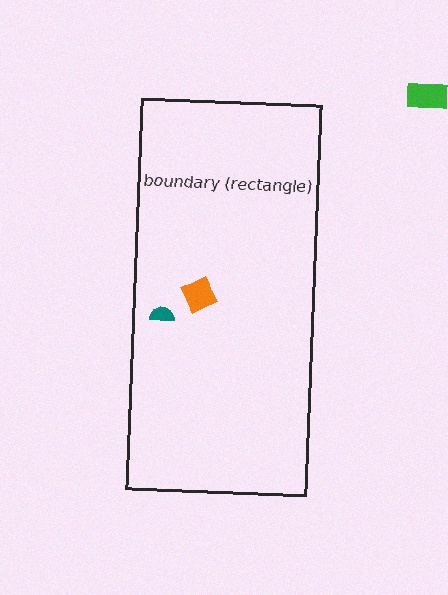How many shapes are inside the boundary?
2 inside, 1 outside.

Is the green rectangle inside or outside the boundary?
Outside.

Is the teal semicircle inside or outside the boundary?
Inside.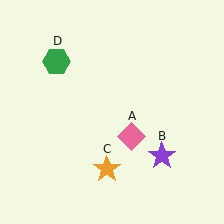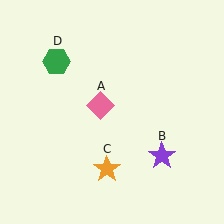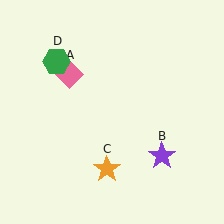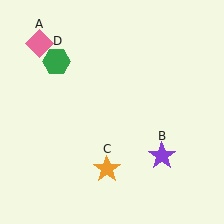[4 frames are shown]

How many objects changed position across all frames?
1 object changed position: pink diamond (object A).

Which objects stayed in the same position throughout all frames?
Purple star (object B) and orange star (object C) and green hexagon (object D) remained stationary.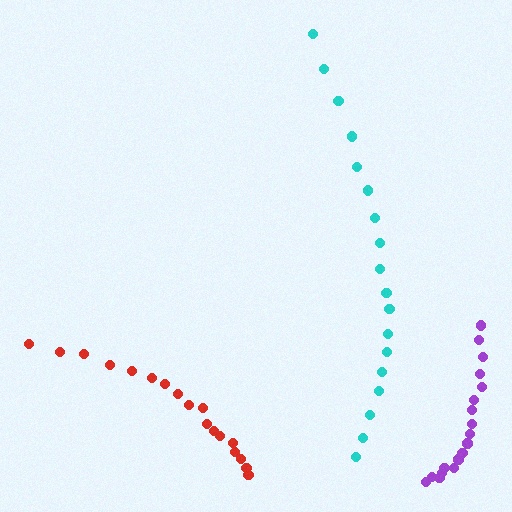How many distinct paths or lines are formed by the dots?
There are 3 distinct paths.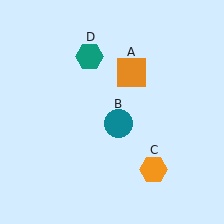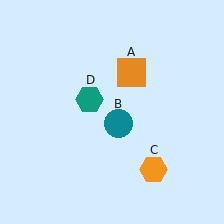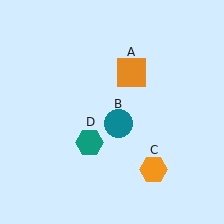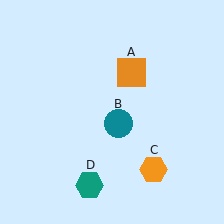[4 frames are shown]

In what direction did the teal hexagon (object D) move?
The teal hexagon (object D) moved down.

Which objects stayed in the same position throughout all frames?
Orange square (object A) and teal circle (object B) and orange hexagon (object C) remained stationary.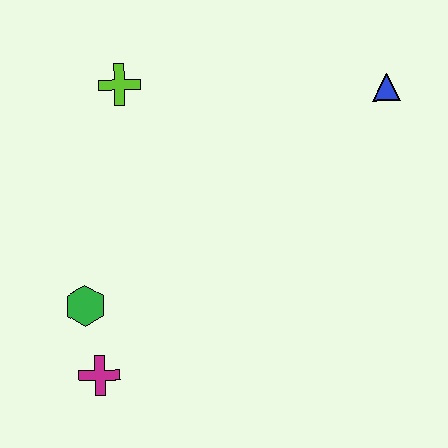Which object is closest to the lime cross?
The green hexagon is closest to the lime cross.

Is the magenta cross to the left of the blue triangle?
Yes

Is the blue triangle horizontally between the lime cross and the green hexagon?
No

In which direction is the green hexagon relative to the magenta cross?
The green hexagon is above the magenta cross.